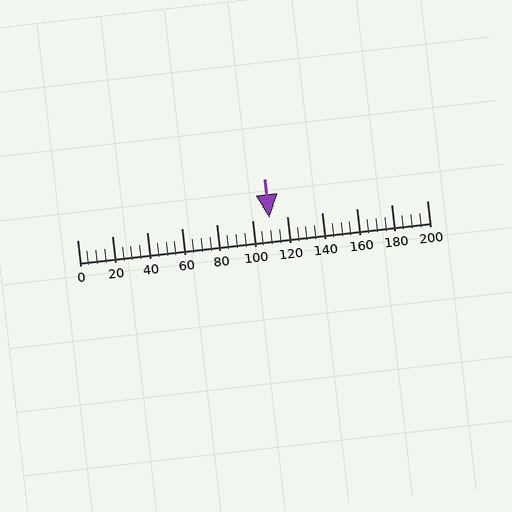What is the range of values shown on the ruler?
The ruler shows values from 0 to 200.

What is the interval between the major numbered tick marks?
The major tick marks are spaced 20 units apart.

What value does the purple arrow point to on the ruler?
The purple arrow points to approximately 110.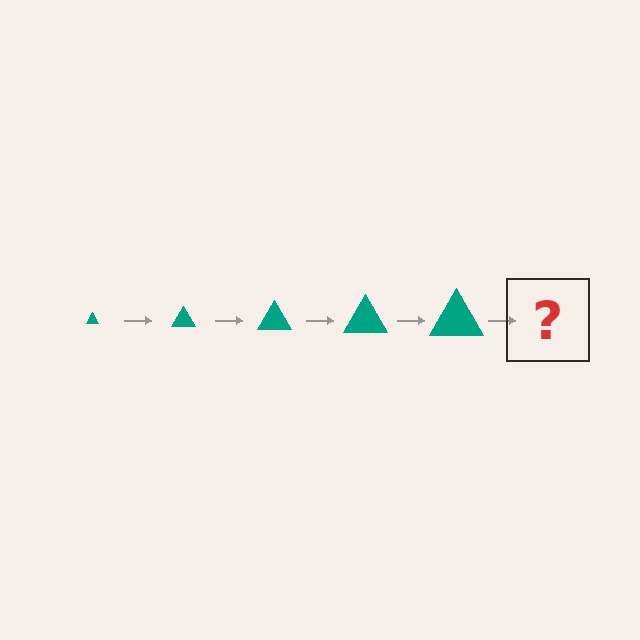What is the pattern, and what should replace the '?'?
The pattern is that the triangle gets progressively larger each step. The '?' should be a teal triangle, larger than the previous one.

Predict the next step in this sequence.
The next step is a teal triangle, larger than the previous one.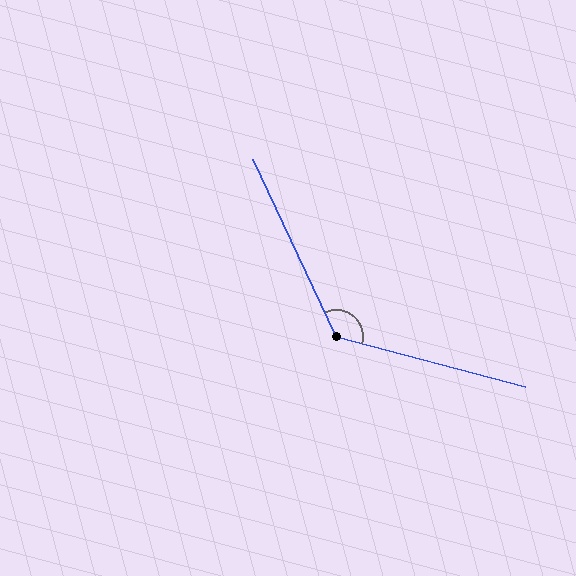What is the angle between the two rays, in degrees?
Approximately 130 degrees.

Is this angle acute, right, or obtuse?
It is obtuse.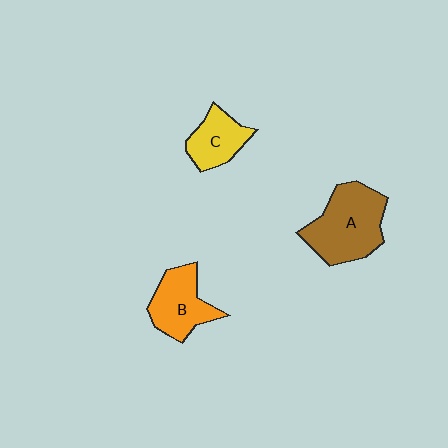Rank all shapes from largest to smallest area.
From largest to smallest: A (brown), B (orange), C (yellow).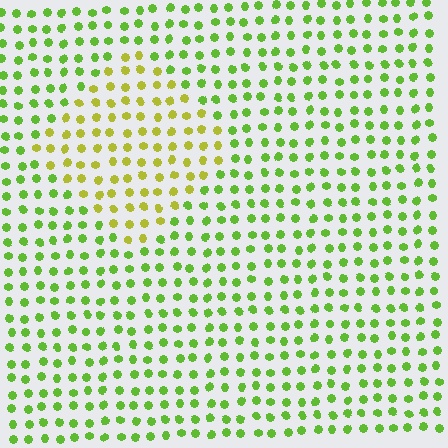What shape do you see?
I see a diamond.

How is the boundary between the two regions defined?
The boundary is defined purely by a slight shift in hue (about 35 degrees). Spacing, size, and orientation are identical on both sides.